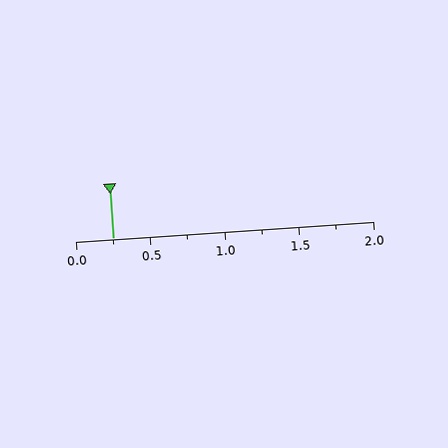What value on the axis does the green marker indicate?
The marker indicates approximately 0.25.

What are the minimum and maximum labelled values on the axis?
The axis runs from 0.0 to 2.0.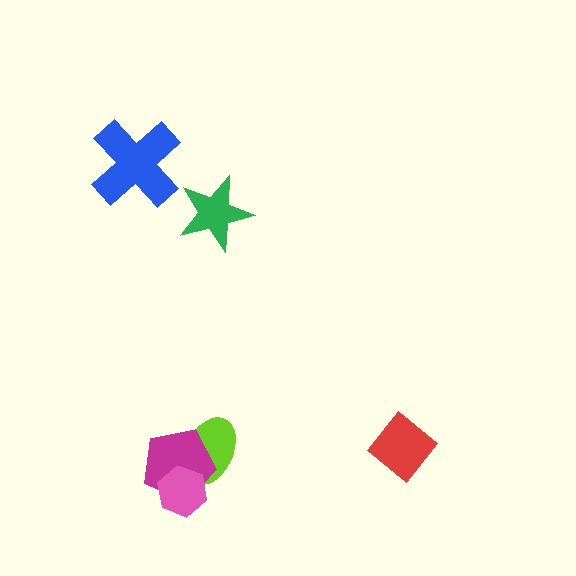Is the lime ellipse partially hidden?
Yes, it is partially covered by another shape.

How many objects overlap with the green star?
0 objects overlap with the green star.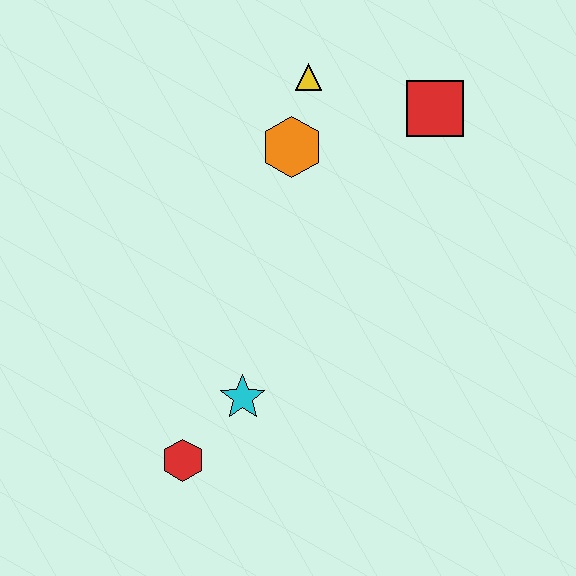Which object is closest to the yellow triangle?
The orange hexagon is closest to the yellow triangle.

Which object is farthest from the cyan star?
The red square is farthest from the cyan star.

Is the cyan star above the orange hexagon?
No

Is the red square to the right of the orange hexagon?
Yes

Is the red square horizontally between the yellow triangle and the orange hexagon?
No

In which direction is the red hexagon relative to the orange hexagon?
The red hexagon is below the orange hexagon.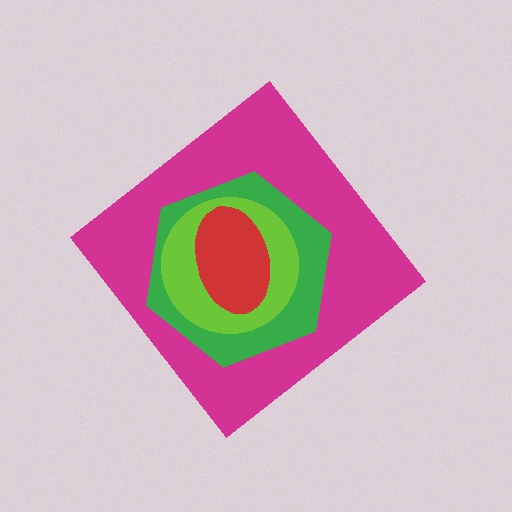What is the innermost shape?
The red ellipse.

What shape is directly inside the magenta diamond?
The green hexagon.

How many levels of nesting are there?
4.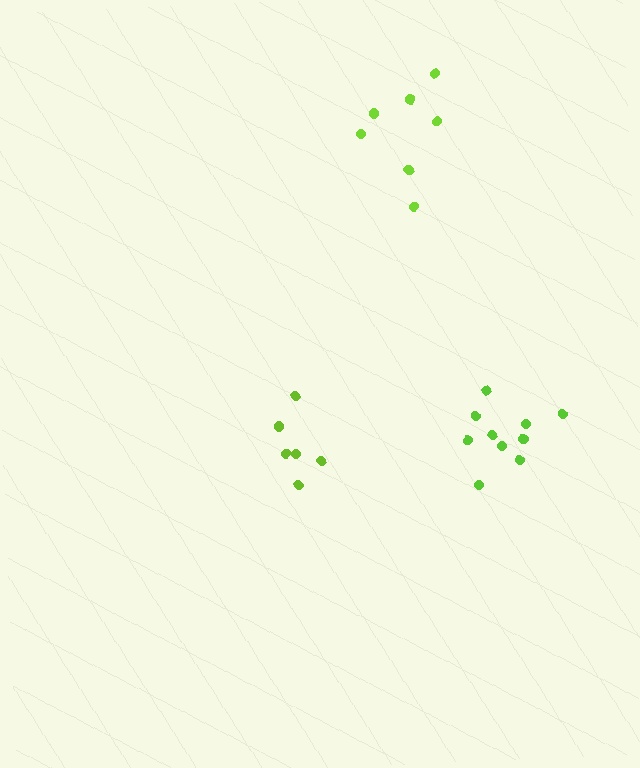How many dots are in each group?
Group 1: 10 dots, Group 2: 7 dots, Group 3: 6 dots (23 total).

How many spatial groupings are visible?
There are 3 spatial groupings.